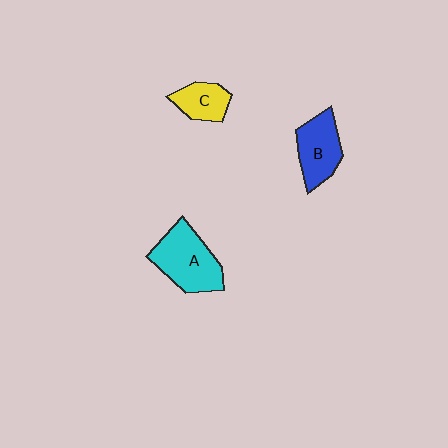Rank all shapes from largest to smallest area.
From largest to smallest: A (cyan), B (blue), C (yellow).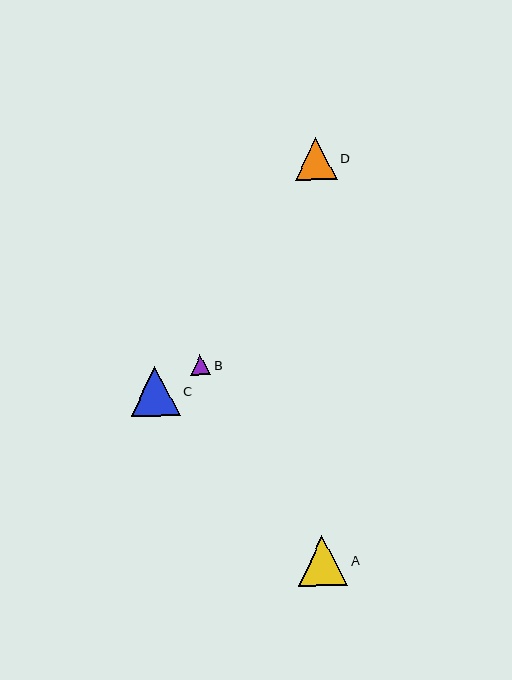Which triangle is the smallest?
Triangle B is the smallest with a size of approximately 20 pixels.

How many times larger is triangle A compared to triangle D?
Triangle A is approximately 1.2 times the size of triangle D.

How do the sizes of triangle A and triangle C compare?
Triangle A and triangle C are approximately the same size.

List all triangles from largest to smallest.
From largest to smallest: A, C, D, B.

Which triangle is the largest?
Triangle A is the largest with a size of approximately 50 pixels.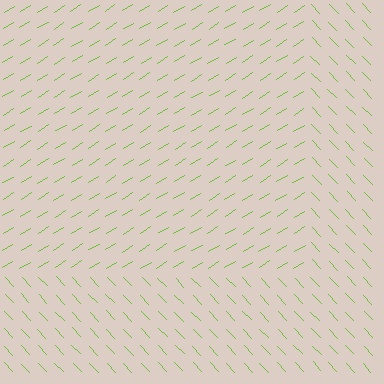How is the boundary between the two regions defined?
The boundary is defined purely by a change in line orientation (approximately 78 degrees difference). All lines are the same color and thickness.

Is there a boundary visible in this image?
Yes, there is a texture boundary formed by a change in line orientation.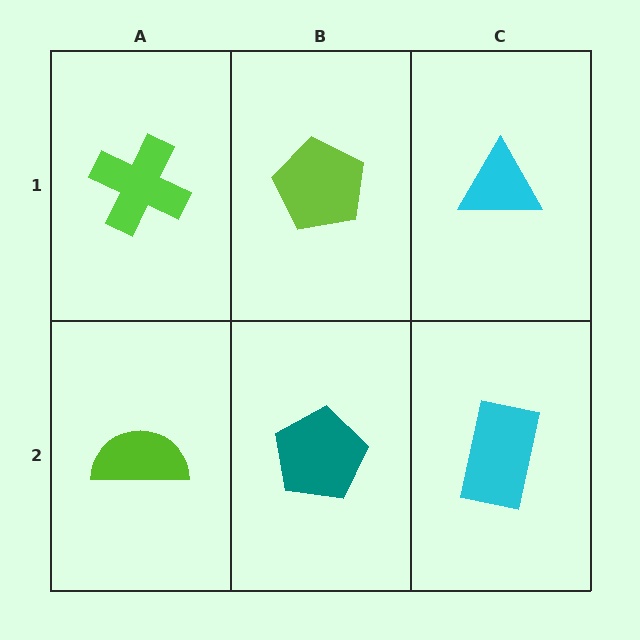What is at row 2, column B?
A teal pentagon.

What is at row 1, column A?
A lime cross.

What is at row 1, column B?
A lime pentagon.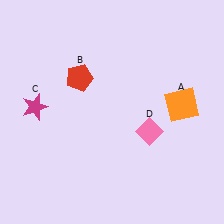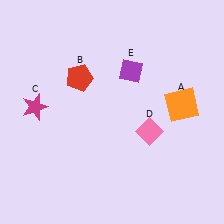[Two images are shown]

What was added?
A purple diamond (E) was added in Image 2.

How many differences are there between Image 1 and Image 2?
There is 1 difference between the two images.